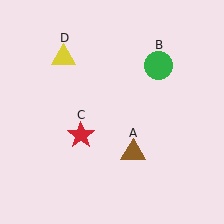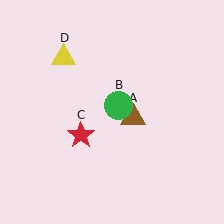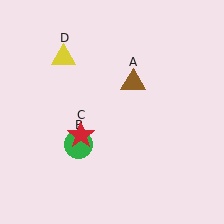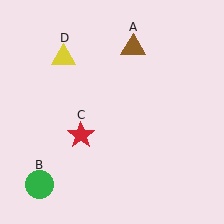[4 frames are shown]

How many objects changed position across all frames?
2 objects changed position: brown triangle (object A), green circle (object B).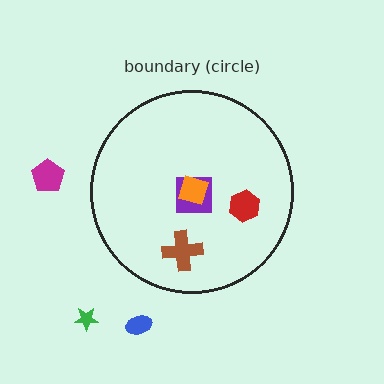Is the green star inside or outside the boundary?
Outside.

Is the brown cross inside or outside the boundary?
Inside.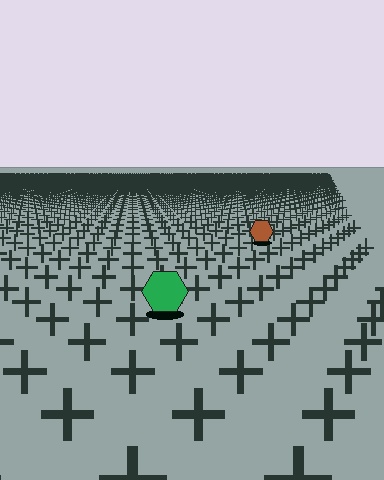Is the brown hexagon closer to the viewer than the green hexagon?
No. The green hexagon is closer — you can tell from the texture gradient: the ground texture is coarser near it.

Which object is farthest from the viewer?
The brown hexagon is farthest from the viewer. It appears smaller and the ground texture around it is denser.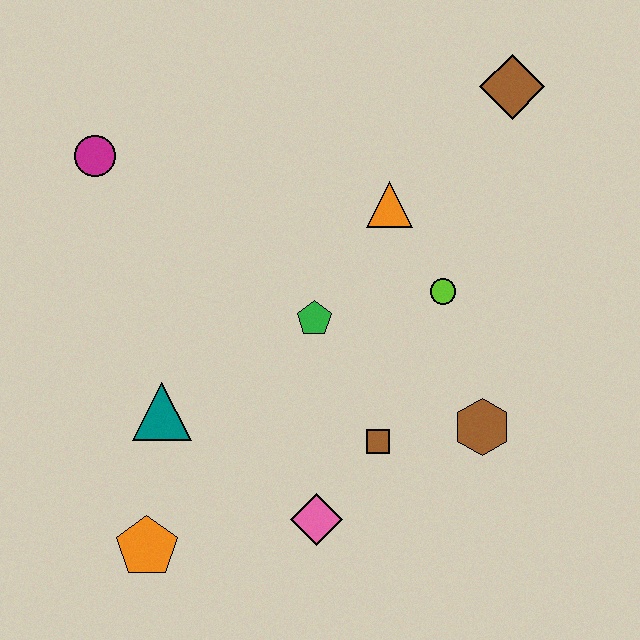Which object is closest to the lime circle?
The orange triangle is closest to the lime circle.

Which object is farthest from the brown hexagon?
The magenta circle is farthest from the brown hexagon.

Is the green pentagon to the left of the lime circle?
Yes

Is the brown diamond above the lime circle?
Yes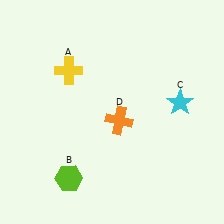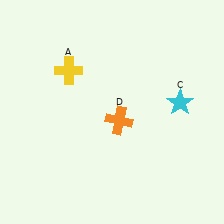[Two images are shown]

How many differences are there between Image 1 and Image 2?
There is 1 difference between the two images.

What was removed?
The lime hexagon (B) was removed in Image 2.